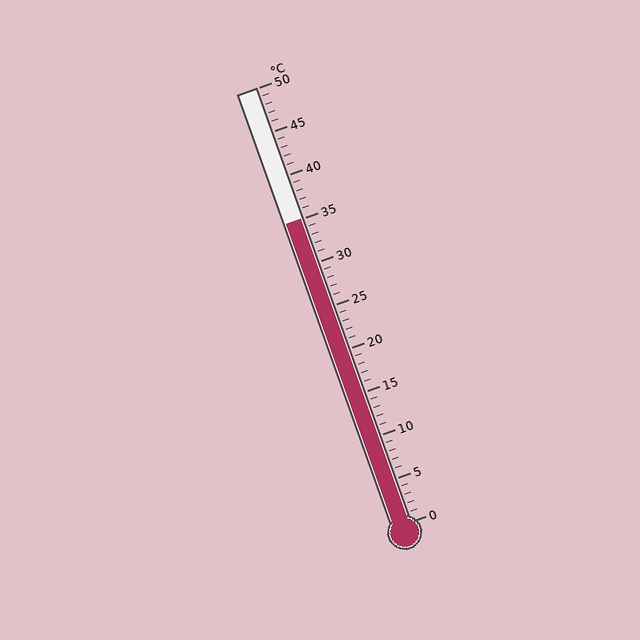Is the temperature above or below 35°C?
The temperature is at 35°C.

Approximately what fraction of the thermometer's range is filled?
The thermometer is filled to approximately 70% of its range.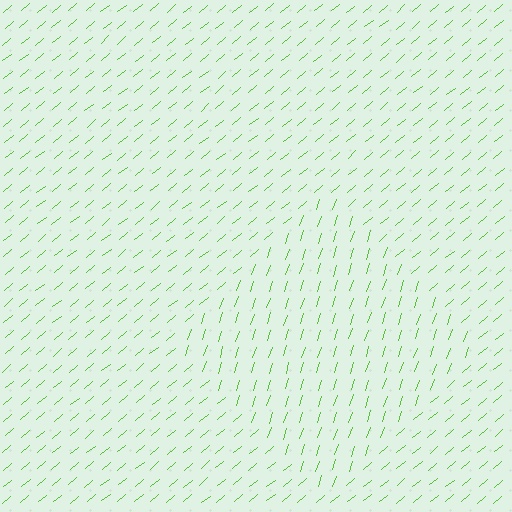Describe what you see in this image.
The image is filled with small lime line segments. A diamond region in the image has lines oriented differently from the surrounding lines, creating a visible texture boundary.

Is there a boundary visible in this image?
Yes, there is a texture boundary formed by a change in line orientation.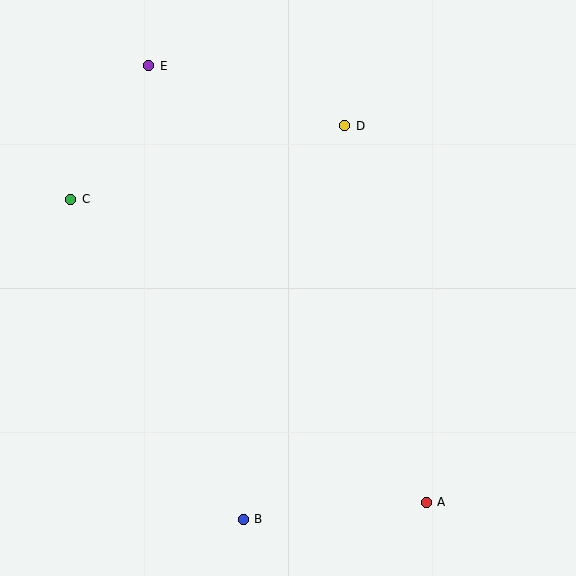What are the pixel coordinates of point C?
Point C is at (71, 199).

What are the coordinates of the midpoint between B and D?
The midpoint between B and D is at (294, 322).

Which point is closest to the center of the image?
Point D at (345, 126) is closest to the center.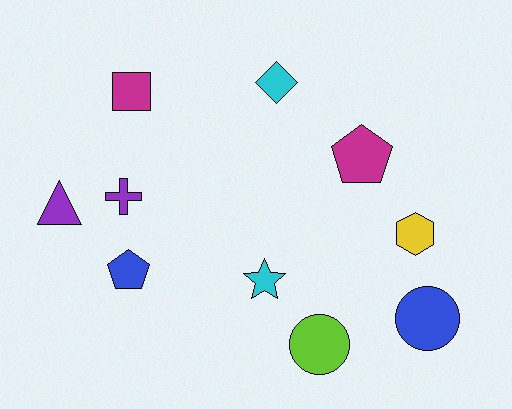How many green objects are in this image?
There are no green objects.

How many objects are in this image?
There are 10 objects.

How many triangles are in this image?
There is 1 triangle.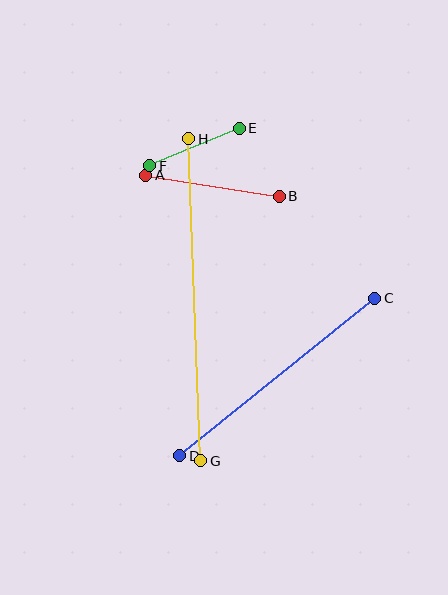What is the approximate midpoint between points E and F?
The midpoint is at approximately (194, 147) pixels.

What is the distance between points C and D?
The distance is approximately 251 pixels.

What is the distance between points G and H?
The distance is approximately 322 pixels.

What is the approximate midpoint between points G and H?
The midpoint is at approximately (195, 300) pixels.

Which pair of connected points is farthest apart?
Points G and H are farthest apart.